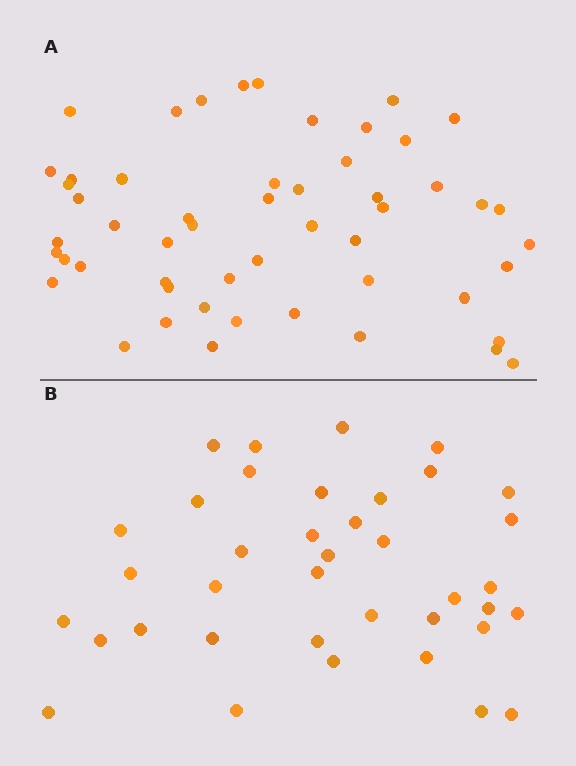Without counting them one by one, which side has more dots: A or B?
Region A (the top region) has more dots.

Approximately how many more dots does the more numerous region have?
Region A has approximately 15 more dots than region B.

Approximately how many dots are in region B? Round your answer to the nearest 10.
About 40 dots. (The exact count is 38, which rounds to 40.)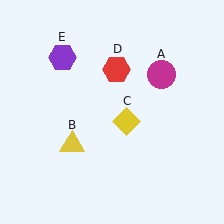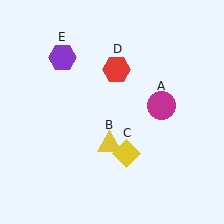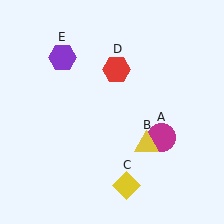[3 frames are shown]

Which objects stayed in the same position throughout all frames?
Red hexagon (object D) and purple hexagon (object E) remained stationary.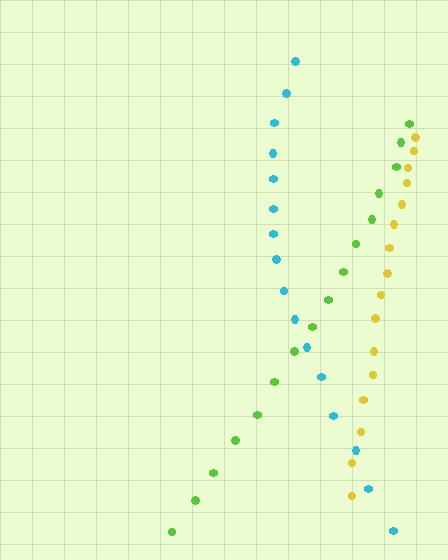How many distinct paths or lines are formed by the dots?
There are 3 distinct paths.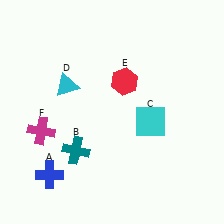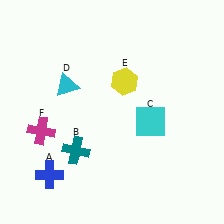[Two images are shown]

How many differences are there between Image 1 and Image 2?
There is 1 difference between the two images.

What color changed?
The hexagon (E) changed from red in Image 1 to yellow in Image 2.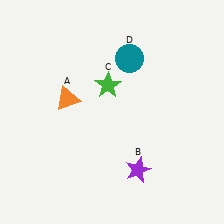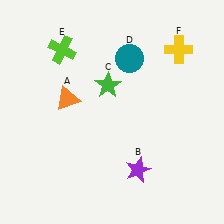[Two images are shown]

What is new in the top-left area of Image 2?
A lime cross (E) was added in the top-left area of Image 2.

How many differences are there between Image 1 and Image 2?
There are 2 differences between the two images.